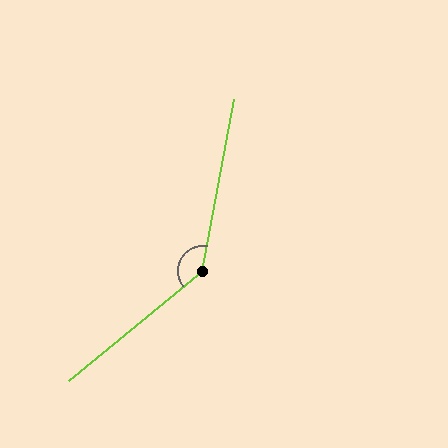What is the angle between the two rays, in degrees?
Approximately 140 degrees.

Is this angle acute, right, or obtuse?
It is obtuse.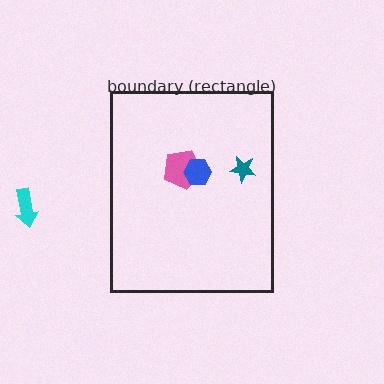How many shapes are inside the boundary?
3 inside, 1 outside.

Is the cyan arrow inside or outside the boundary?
Outside.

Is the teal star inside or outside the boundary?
Inside.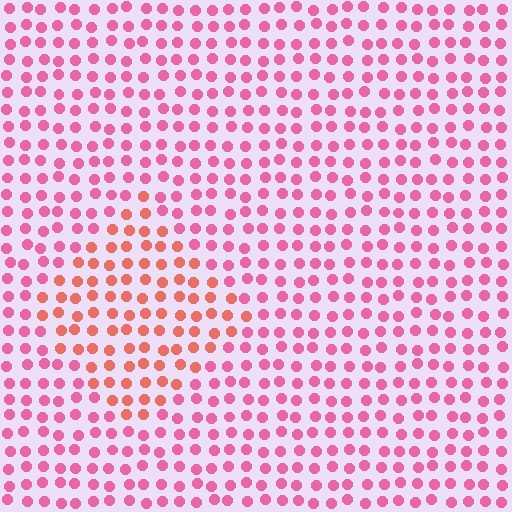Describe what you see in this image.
The image is filled with small pink elements in a uniform arrangement. A diamond-shaped region is visible where the elements are tinted to a slightly different hue, forming a subtle color boundary.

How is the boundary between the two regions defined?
The boundary is defined purely by a slight shift in hue (about 33 degrees). Spacing, size, and orientation are identical on both sides.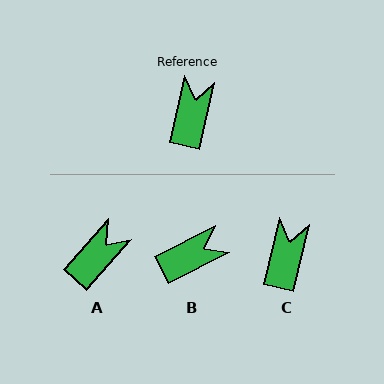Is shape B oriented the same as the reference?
No, it is off by about 50 degrees.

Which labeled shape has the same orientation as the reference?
C.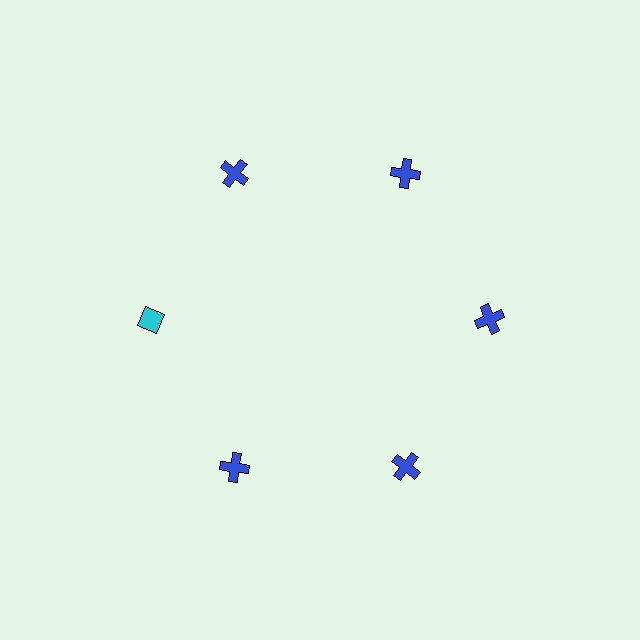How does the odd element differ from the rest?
It differs in both color (cyan instead of blue) and shape (diamond instead of cross).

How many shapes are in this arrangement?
There are 6 shapes arranged in a ring pattern.